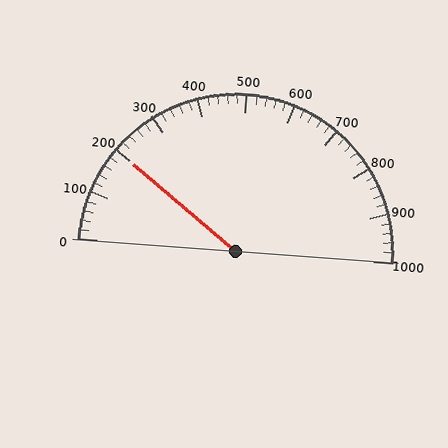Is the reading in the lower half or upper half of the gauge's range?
The reading is in the lower half of the range (0 to 1000).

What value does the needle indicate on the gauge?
The needle indicates approximately 200.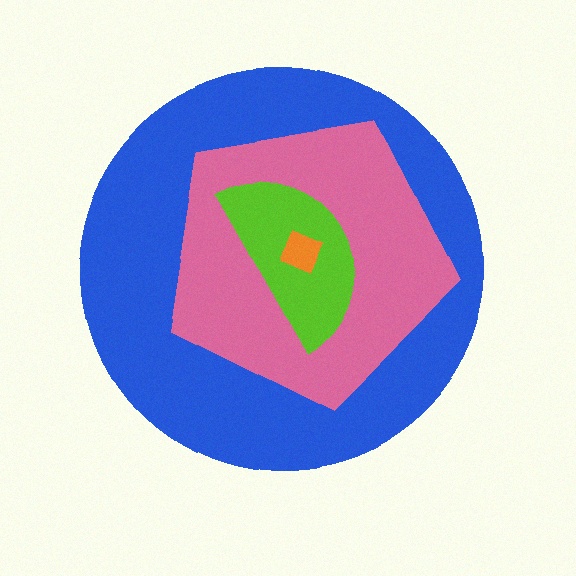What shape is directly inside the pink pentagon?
The lime semicircle.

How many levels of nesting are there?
4.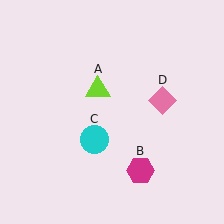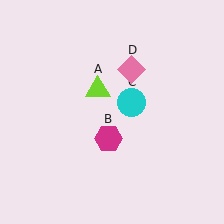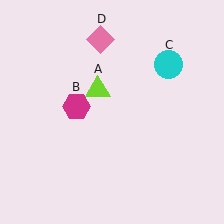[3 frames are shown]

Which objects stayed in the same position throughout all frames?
Lime triangle (object A) remained stationary.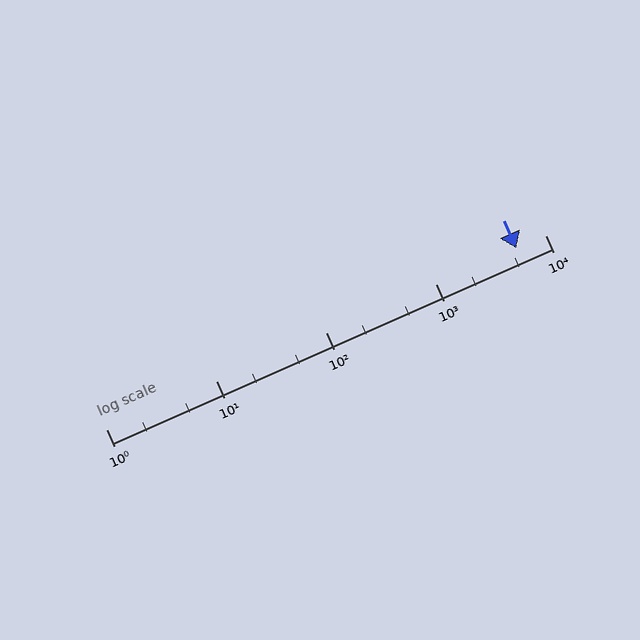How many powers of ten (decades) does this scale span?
The scale spans 4 decades, from 1 to 10000.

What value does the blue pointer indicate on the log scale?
The pointer indicates approximately 5500.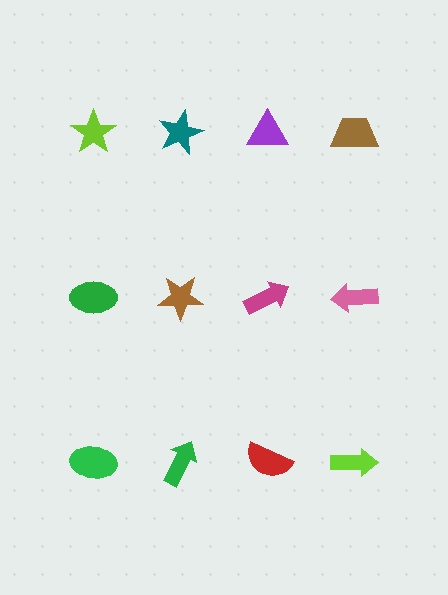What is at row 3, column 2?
A green arrow.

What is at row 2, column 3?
A magenta arrow.